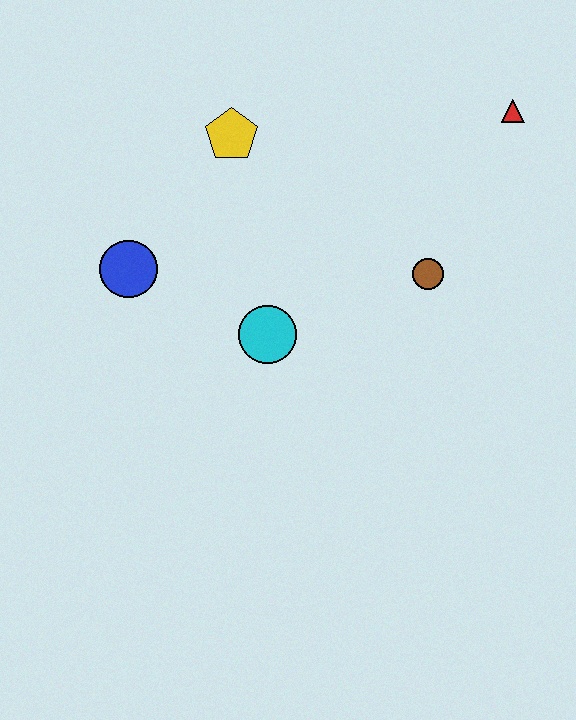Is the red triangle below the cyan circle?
No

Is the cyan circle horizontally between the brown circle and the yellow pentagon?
Yes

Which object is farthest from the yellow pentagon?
The red triangle is farthest from the yellow pentagon.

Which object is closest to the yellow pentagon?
The blue circle is closest to the yellow pentagon.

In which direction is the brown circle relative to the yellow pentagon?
The brown circle is to the right of the yellow pentagon.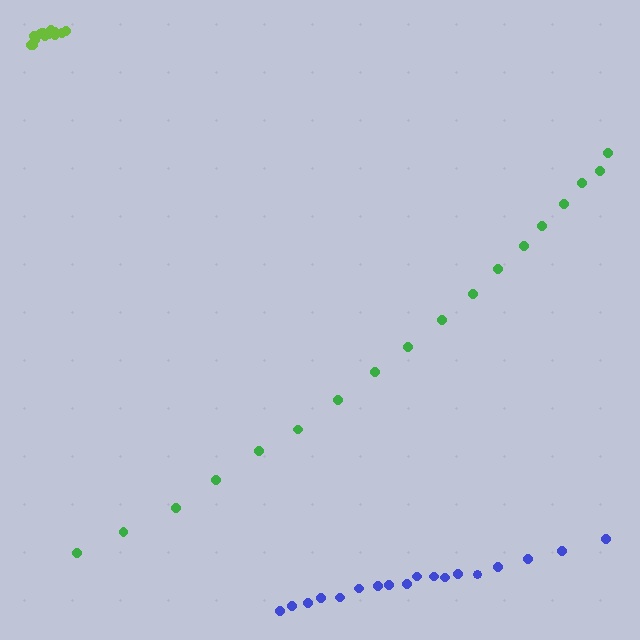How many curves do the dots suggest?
There are 3 distinct paths.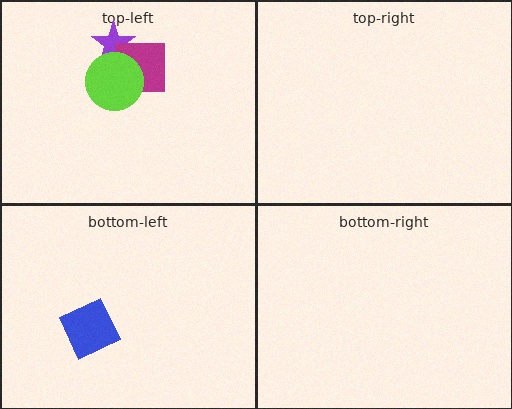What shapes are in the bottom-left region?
The blue diamond.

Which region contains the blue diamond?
The bottom-left region.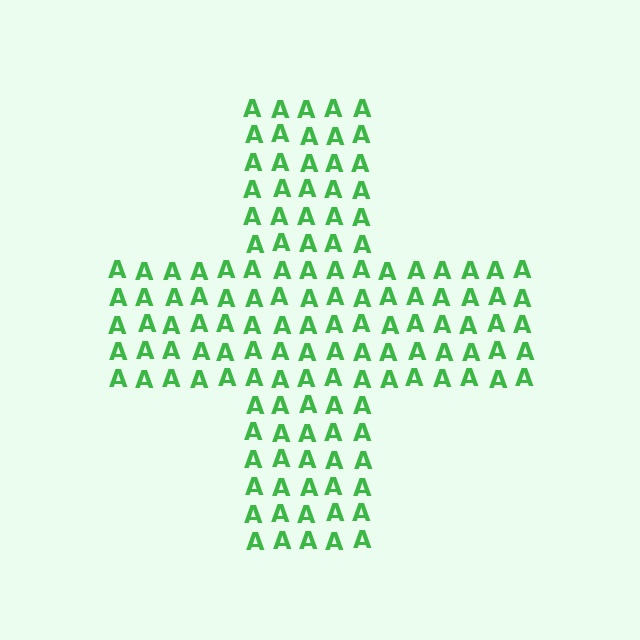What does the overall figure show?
The overall figure shows a cross.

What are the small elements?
The small elements are letter A's.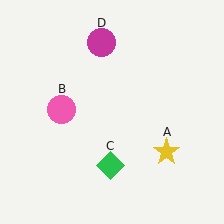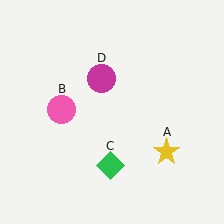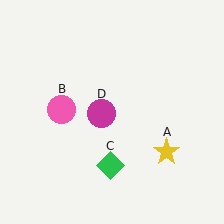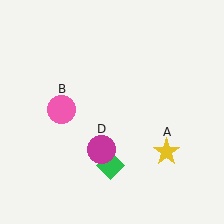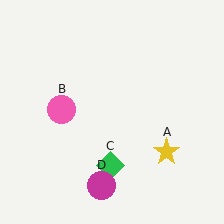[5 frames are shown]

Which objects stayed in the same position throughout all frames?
Yellow star (object A) and pink circle (object B) and green diamond (object C) remained stationary.